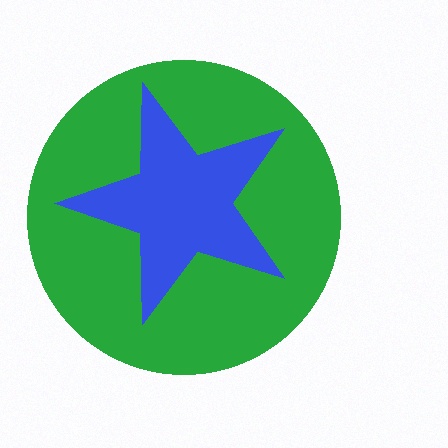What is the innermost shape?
The blue star.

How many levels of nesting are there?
2.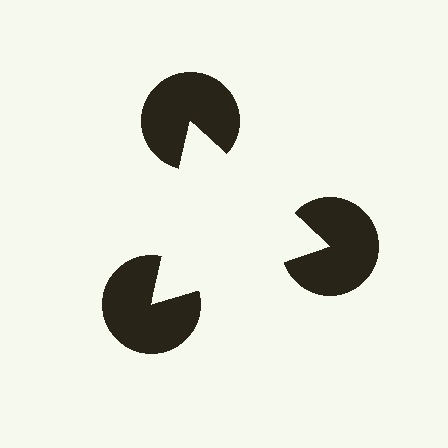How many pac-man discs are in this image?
There are 3 — one at each vertex of the illusory triangle.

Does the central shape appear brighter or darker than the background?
It typically appears slightly brighter than the background, even though no actual brightness change is drawn.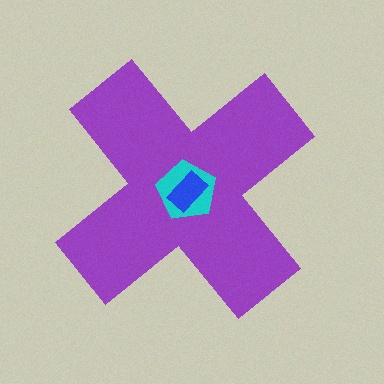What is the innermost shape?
The blue rectangle.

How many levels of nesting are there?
3.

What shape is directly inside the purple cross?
The cyan pentagon.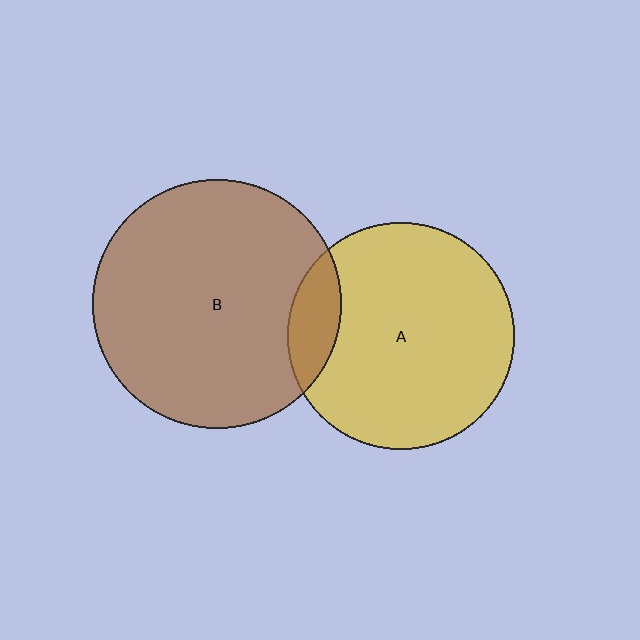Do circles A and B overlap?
Yes.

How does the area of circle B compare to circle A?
Approximately 1.2 times.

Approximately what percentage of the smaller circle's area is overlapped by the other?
Approximately 15%.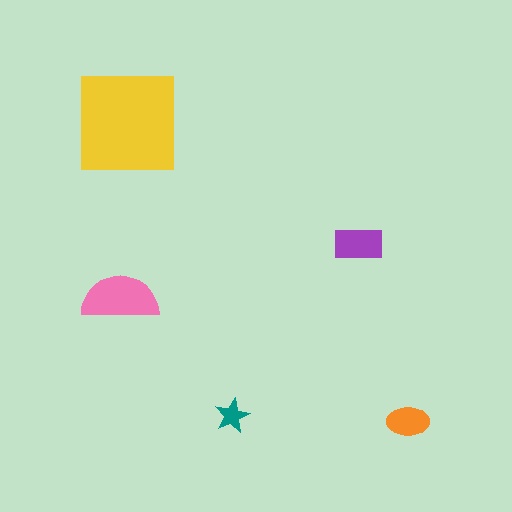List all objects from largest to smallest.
The yellow square, the pink semicircle, the purple rectangle, the orange ellipse, the teal star.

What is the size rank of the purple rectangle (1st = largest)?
3rd.